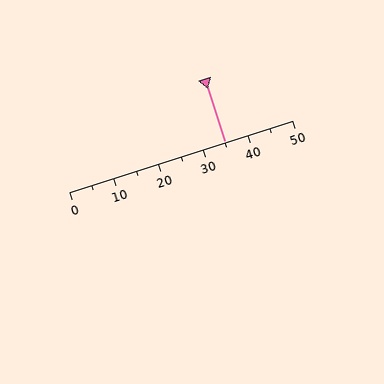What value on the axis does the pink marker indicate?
The marker indicates approximately 35.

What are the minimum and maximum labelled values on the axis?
The axis runs from 0 to 50.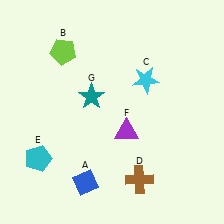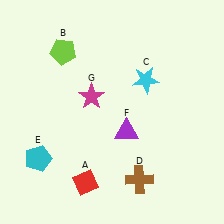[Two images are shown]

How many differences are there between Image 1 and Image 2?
There are 2 differences between the two images.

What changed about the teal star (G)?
In Image 1, G is teal. In Image 2, it changed to magenta.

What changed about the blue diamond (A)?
In Image 1, A is blue. In Image 2, it changed to red.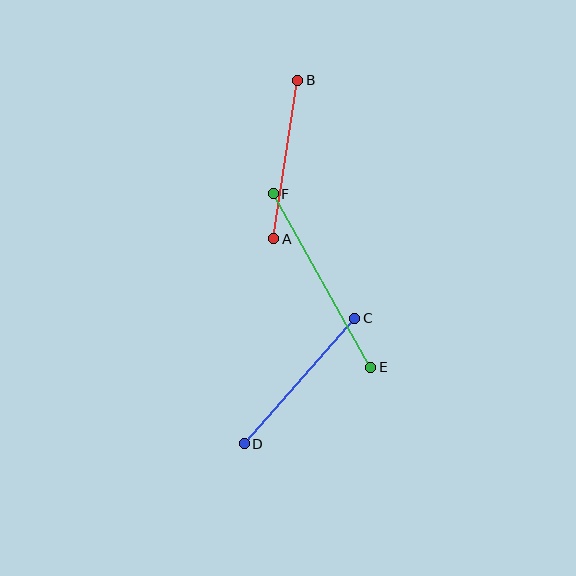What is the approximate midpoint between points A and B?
The midpoint is at approximately (286, 160) pixels.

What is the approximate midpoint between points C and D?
The midpoint is at approximately (299, 381) pixels.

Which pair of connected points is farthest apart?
Points E and F are farthest apart.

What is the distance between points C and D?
The distance is approximately 167 pixels.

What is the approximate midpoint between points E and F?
The midpoint is at approximately (322, 281) pixels.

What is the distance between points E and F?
The distance is approximately 199 pixels.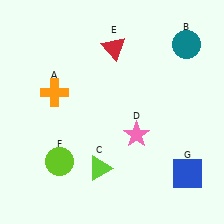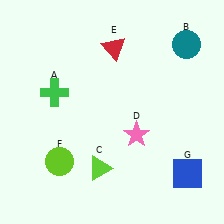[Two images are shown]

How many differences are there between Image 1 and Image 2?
There is 1 difference between the two images.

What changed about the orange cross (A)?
In Image 1, A is orange. In Image 2, it changed to green.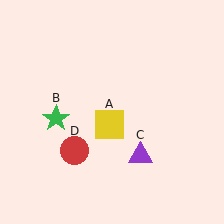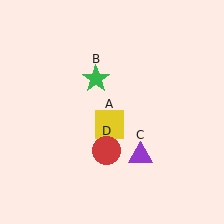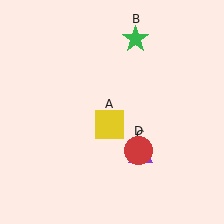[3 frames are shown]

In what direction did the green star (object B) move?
The green star (object B) moved up and to the right.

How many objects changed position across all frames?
2 objects changed position: green star (object B), red circle (object D).